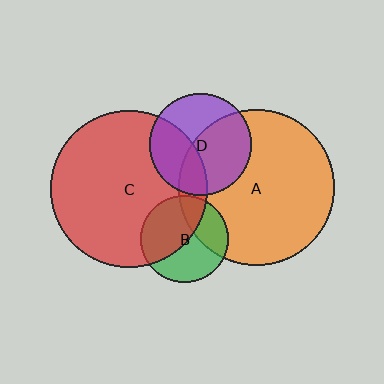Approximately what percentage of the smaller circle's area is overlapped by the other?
Approximately 10%.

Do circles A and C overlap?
Yes.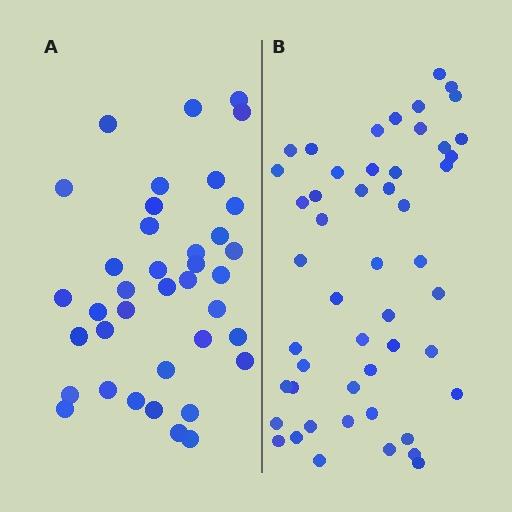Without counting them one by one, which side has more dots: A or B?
Region B (the right region) has more dots.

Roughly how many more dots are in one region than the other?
Region B has roughly 12 or so more dots than region A.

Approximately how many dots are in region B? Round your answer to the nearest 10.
About 50 dots.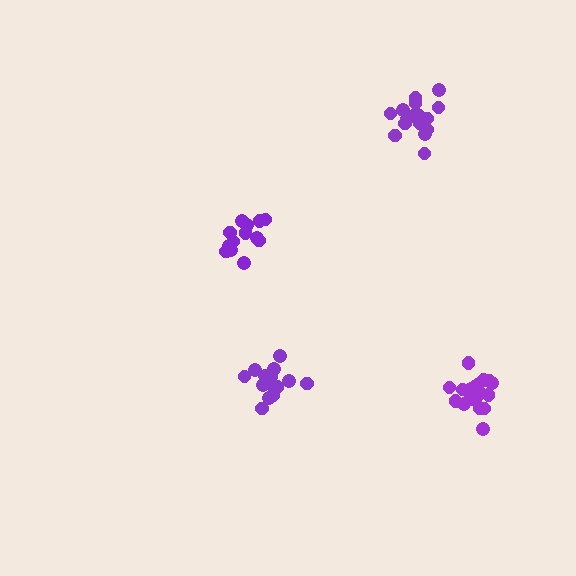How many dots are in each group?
Group 1: 19 dots, Group 2: 13 dots, Group 3: 15 dots, Group 4: 17 dots (64 total).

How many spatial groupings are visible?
There are 4 spatial groupings.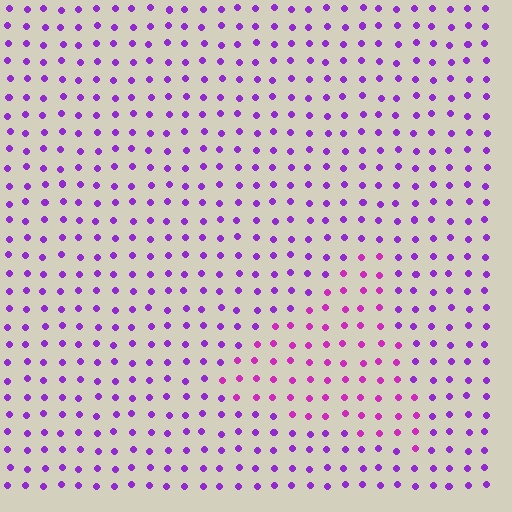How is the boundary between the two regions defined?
The boundary is defined purely by a slight shift in hue (about 29 degrees). Spacing, size, and orientation are identical on both sides.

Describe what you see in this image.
The image is filled with small purple elements in a uniform arrangement. A triangle-shaped region is visible where the elements are tinted to a slightly different hue, forming a subtle color boundary.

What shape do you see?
I see a triangle.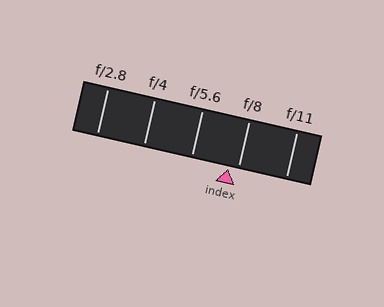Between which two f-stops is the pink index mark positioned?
The index mark is between f/5.6 and f/8.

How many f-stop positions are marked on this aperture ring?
There are 5 f-stop positions marked.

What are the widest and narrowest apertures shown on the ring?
The widest aperture shown is f/2.8 and the narrowest is f/11.